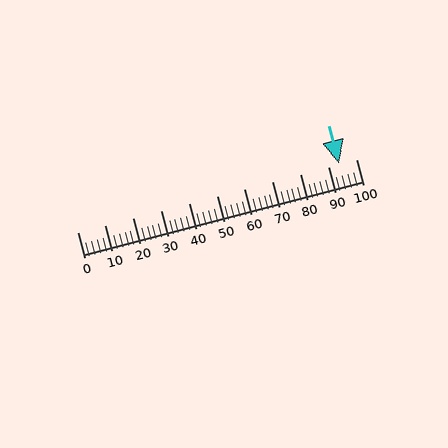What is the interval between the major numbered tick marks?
The major tick marks are spaced 10 units apart.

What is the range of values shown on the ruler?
The ruler shows values from 0 to 100.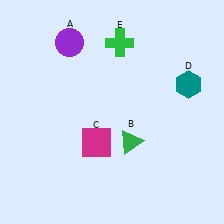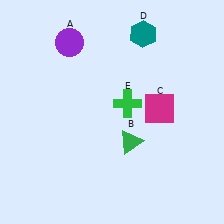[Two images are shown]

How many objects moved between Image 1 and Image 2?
3 objects moved between the two images.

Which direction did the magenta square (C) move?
The magenta square (C) moved right.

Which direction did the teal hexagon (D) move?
The teal hexagon (D) moved up.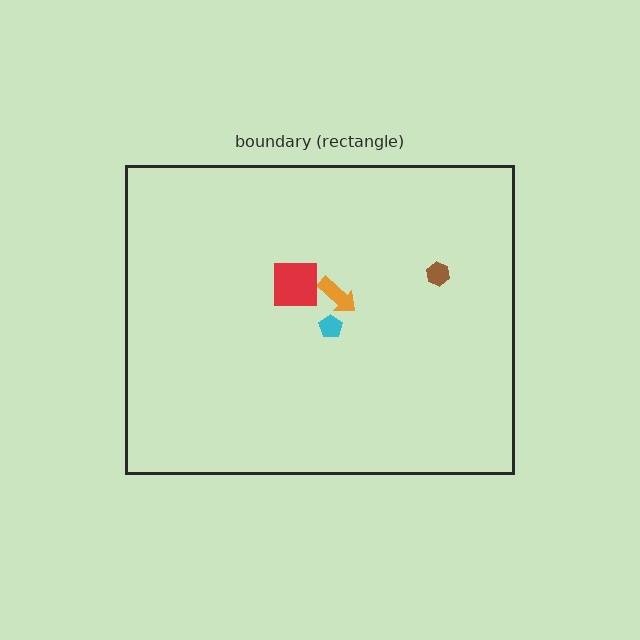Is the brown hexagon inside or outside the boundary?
Inside.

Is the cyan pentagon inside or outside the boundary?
Inside.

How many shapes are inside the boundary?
4 inside, 0 outside.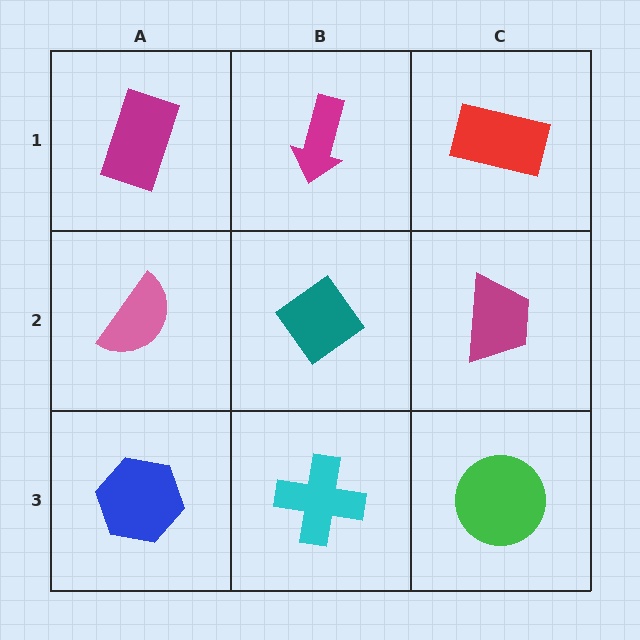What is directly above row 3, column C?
A magenta trapezoid.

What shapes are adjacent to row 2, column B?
A magenta arrow (row 1, column B), a cyan cross (row 3, column B), a pink semicircle (row 2, column A), a magenta trapezoid (row 2, column C).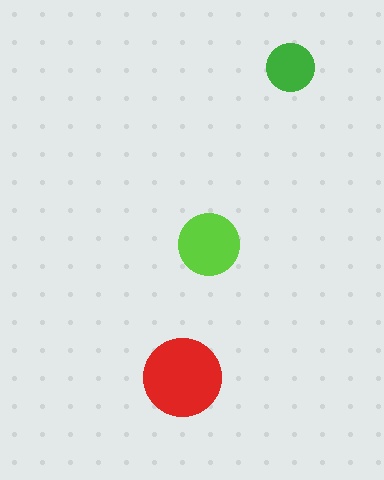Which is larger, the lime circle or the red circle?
The red one.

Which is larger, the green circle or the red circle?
The red one.